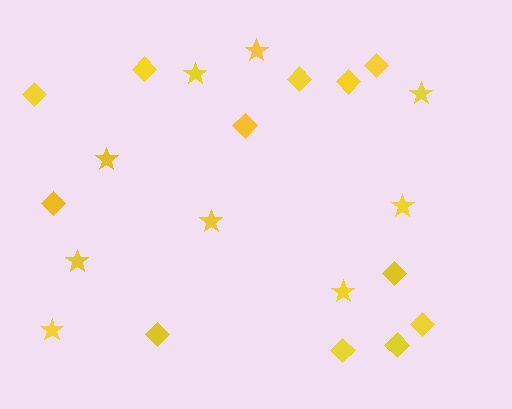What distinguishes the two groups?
There are 2 groups: one group of diamonds (12) and one group of stars (9).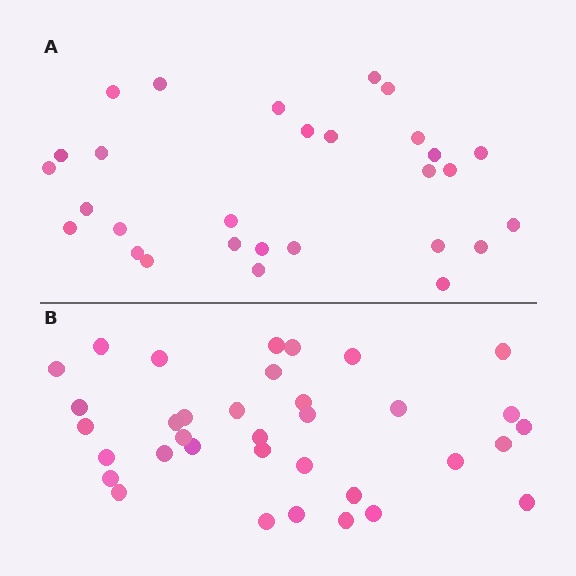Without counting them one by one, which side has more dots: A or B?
Region B (the bottom region) has more dots.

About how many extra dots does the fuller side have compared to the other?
Region B has about 6 more dots than region A.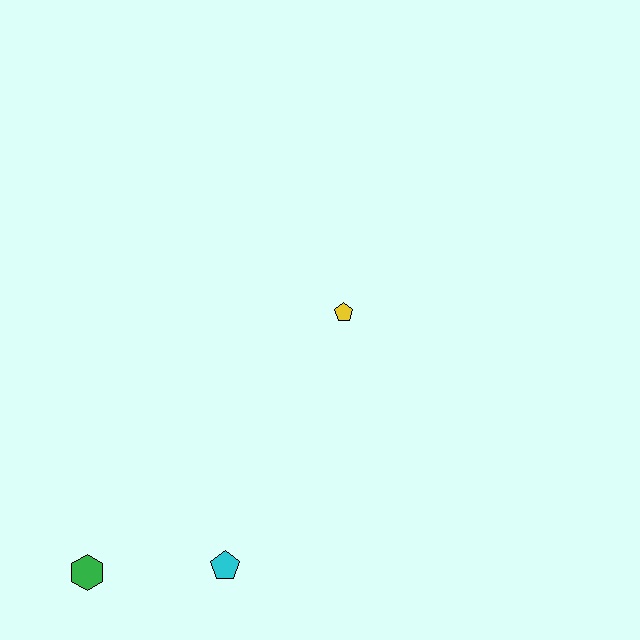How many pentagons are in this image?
There are 2 pentagons.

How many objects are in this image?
There are 3 objects.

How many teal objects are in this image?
There are no teal objects.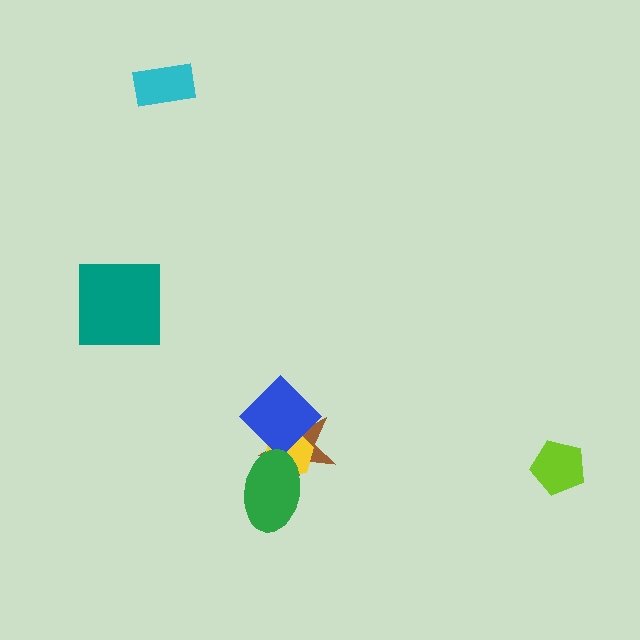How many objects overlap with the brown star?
3 objects overlap with the brown star.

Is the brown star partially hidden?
Yes, it is partially covered by another shape.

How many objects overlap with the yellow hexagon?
3 objects overlap with the yellow hexagon.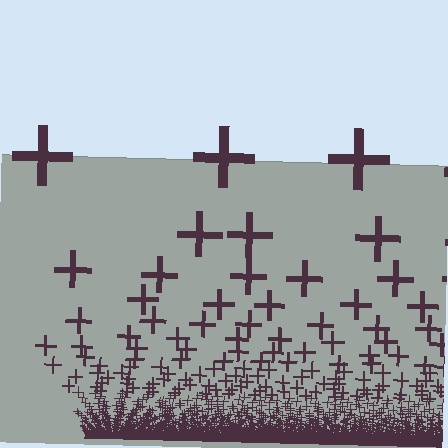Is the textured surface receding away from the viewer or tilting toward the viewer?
The surface appears to tilt toward the viewer. Texture elements get larger and sparser toward the top.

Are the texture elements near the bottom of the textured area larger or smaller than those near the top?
Smaller. The gradient is inverted — elements near the bottom are smaller and denser.